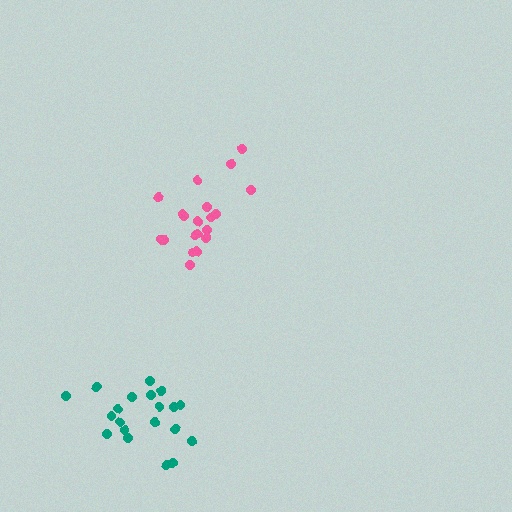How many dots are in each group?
Group 1: 20 dots, Group 2: 20 dots (40 total).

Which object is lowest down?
The teal cluster is bottommost.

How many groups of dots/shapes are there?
There are 2 groups.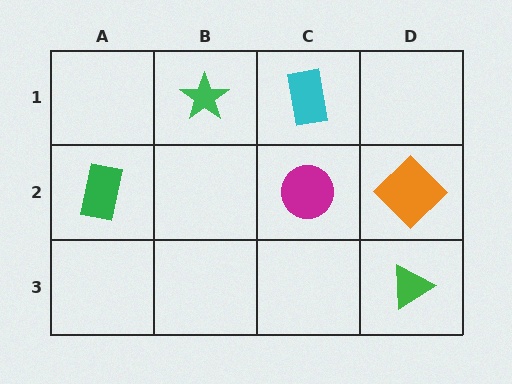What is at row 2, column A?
A green rectangle.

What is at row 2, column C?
A magenta circle.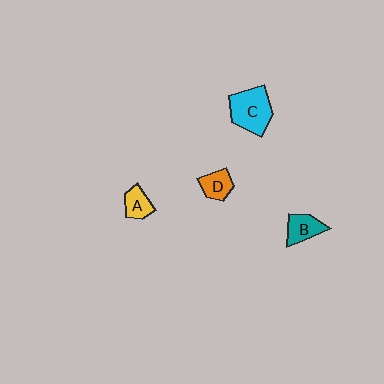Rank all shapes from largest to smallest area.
From largest to smallest: C (cyan), B (teal), D (orange), A (yellow).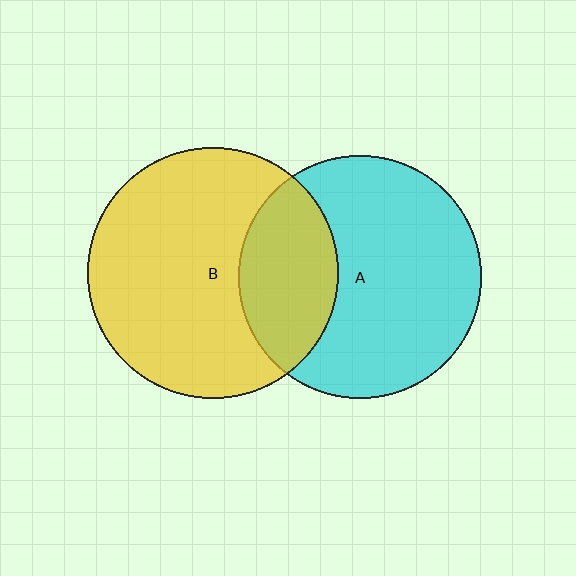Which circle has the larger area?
Circle B (yellow).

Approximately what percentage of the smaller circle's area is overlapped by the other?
Approximately 30%.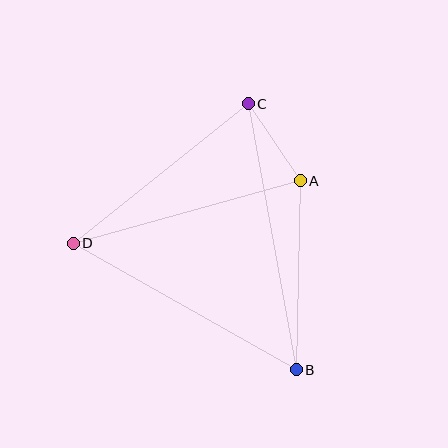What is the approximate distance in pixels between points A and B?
The distance between A and B is approximately 189 pixels.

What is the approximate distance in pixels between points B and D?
The distance between B and D is approximately 256 pixels.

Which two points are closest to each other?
Points A and C are closest to each other.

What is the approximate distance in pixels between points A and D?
The distance between A and D is approximately 235 pixels.